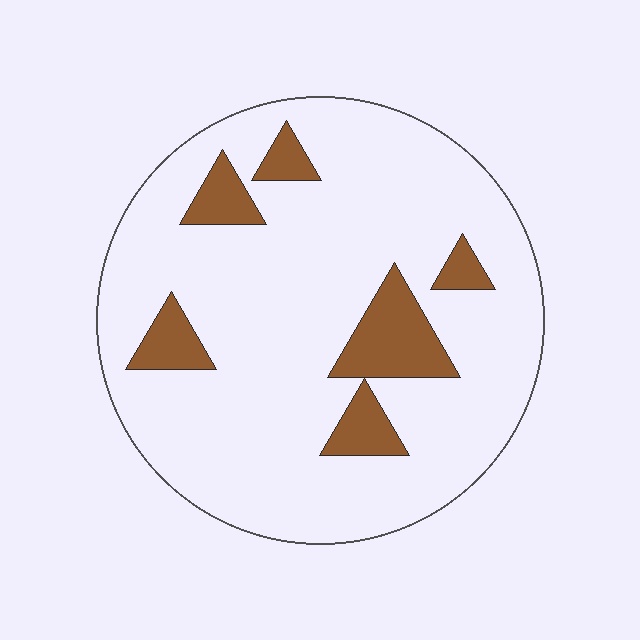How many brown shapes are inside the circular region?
6.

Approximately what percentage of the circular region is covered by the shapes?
Approximately 15%.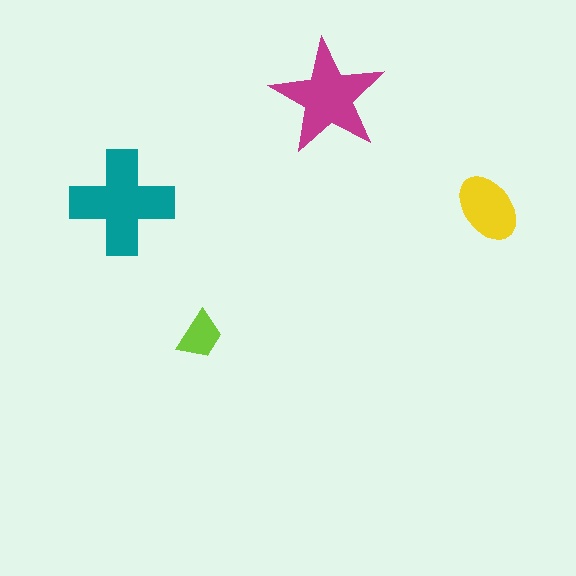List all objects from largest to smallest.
The teal cross, the magenta star, the yellow ellipse, the lime trapezoid.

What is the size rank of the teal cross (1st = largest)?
1st.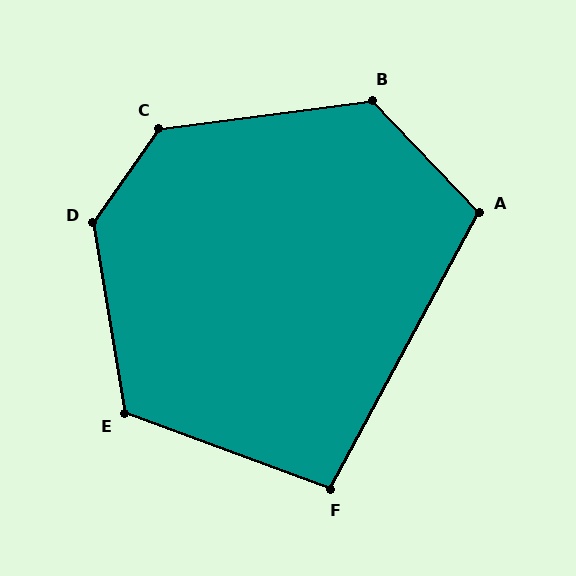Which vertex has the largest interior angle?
D, at approximately 136 degrees.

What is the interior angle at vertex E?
Approximately 120 degrees (obtuse).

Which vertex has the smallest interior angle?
F, at approximately 98 degrees.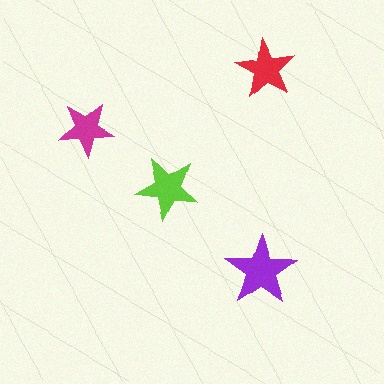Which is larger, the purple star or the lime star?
The purple one.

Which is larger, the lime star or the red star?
The lime one.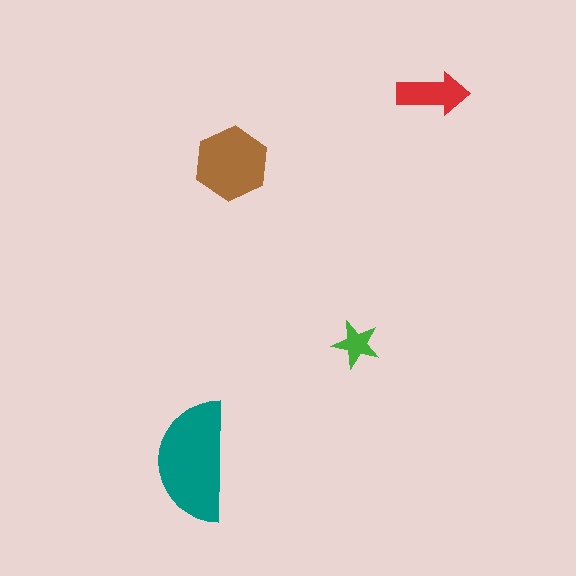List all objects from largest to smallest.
The teal semicircle, the brown hexagon, the red arrow, the green star.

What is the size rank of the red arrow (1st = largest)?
3rd.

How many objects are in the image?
There are 4 objects in the image.